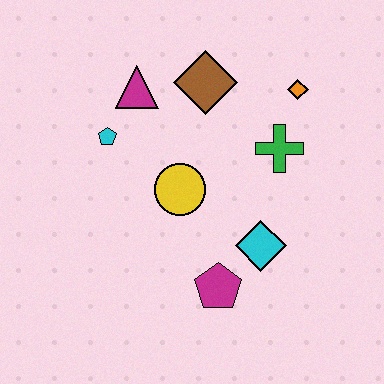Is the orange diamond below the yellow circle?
No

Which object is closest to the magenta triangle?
The cyan pentagon is closest to the magenta triangle.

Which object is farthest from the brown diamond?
The magenta pentagon is farthest from the brown diamond.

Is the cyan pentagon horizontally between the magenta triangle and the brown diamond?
No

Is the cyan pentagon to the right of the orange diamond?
No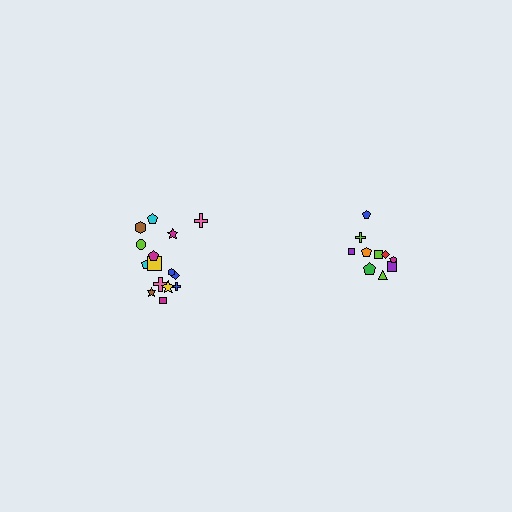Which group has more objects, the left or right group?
The left group.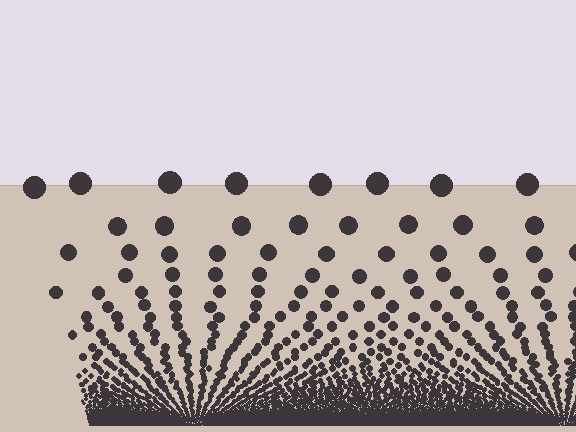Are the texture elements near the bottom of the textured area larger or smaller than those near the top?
Smaller. The gradient is inverted — elements near the bottom are smaller and denser.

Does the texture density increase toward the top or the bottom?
Density increases toward the bottom.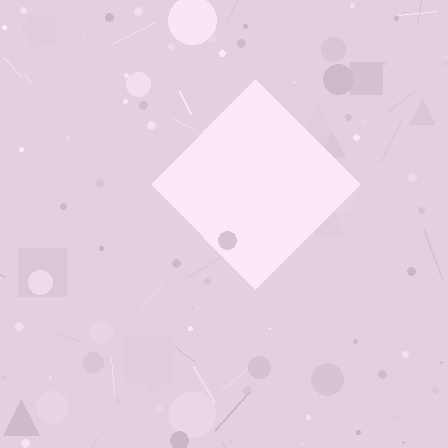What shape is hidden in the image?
A diamond is hidden in the image.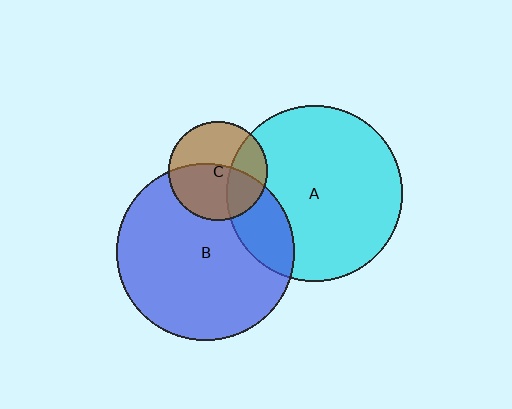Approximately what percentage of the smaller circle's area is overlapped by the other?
Approximately 50%.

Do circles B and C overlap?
Yes.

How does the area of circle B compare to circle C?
Approximately 3.2 times.